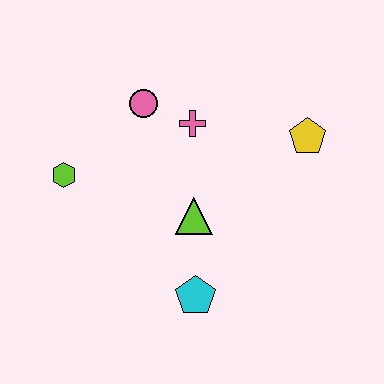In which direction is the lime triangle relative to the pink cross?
The lime triangle is below the pink cross.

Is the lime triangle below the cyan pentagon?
No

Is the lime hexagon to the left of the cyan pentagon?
Yes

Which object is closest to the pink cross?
The pink circle is closest to the pink cross.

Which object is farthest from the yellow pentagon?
The lime hexagon is farthest from the yellow pentagon.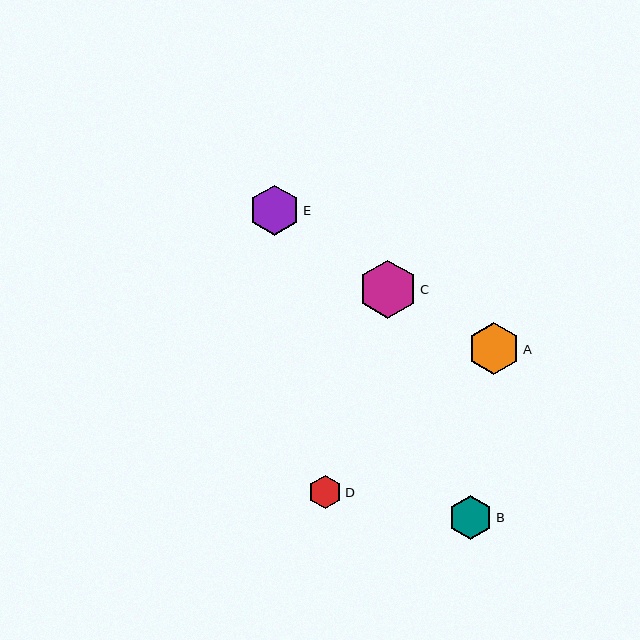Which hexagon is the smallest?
Hexagon D is the smallest with a size of approximately 34 pixels.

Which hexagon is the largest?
Hexagon C is the largest with a size of approximately 58 pixels.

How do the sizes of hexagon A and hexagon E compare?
Hexagon A and hexagon E are approximately the same size.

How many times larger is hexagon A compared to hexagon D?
Hexagon A is approximately 1.6 times the size of hexagon D.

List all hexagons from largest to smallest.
From largest to smallest: C, A, E, B, D.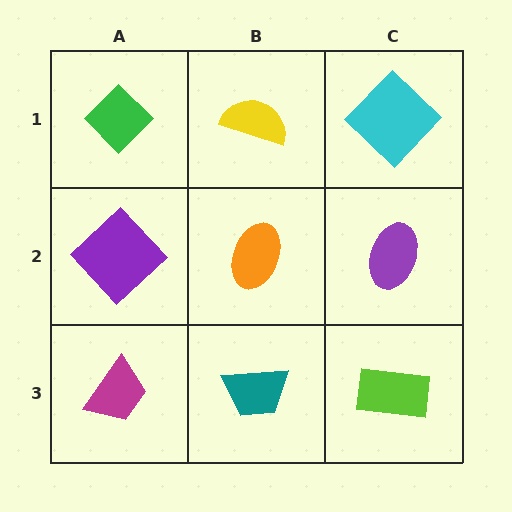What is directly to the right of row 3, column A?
A teal trapezoid.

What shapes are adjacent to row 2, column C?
A cyan diamond (row 1, column C), a lime rectangle (row 3, column C), an orange ellipse (row 2, column B).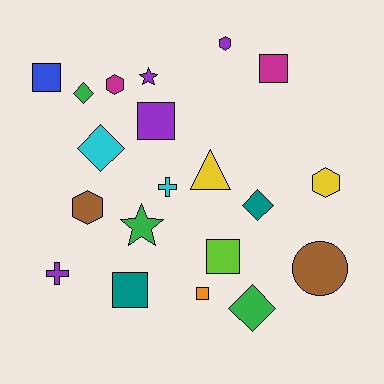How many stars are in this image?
There are 2 stars.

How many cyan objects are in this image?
There are 2 cyan objects.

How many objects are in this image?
There are 20 objects.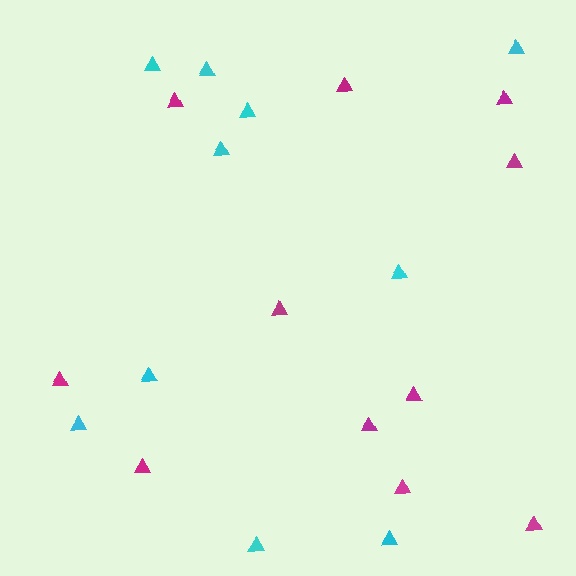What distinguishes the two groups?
There are 2 groups: one group of cyan triangles (10) and one group of magenta triangles (11).